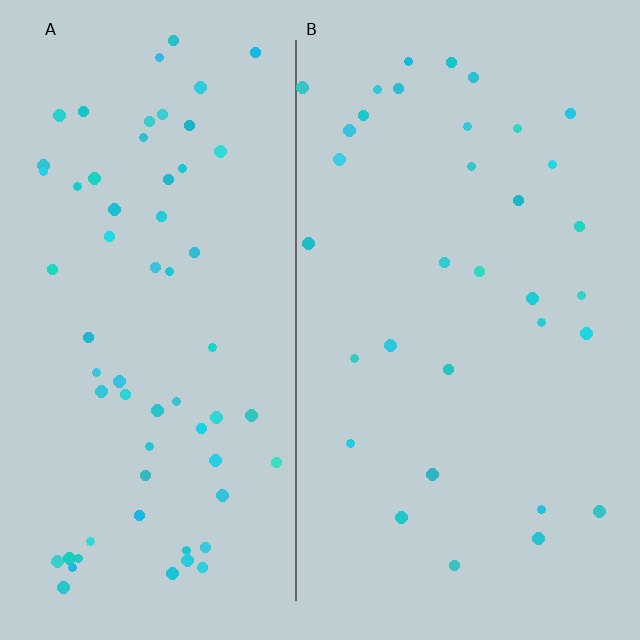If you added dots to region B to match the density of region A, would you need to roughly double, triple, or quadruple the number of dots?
Approximately double.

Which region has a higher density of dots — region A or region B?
A (the left).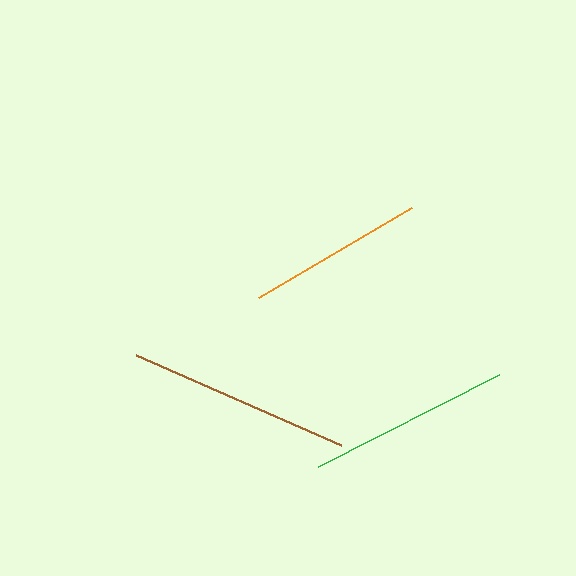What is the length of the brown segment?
The brown segment is approximately 225 pixels long.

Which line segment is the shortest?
The orange line is the shortest at approximately 177 pixels.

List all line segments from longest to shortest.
From longest to shortest: brown, green, orange.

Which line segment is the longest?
The brown line is the longest at approximately 225 pixels.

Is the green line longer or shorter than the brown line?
The brown line is longer than the green line.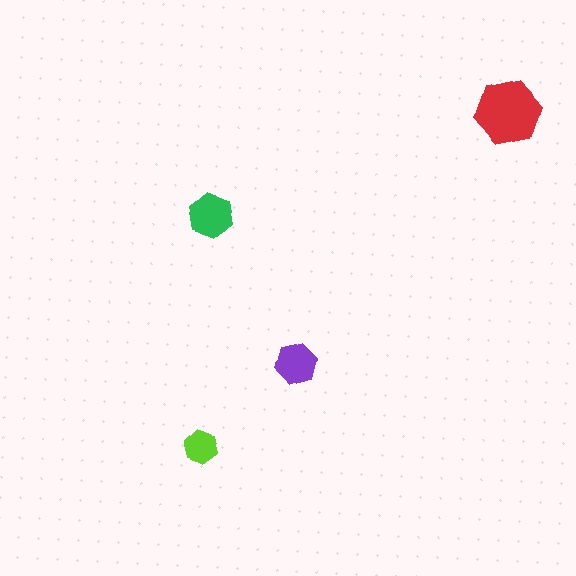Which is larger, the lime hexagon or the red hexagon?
The red one.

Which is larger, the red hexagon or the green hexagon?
The red one.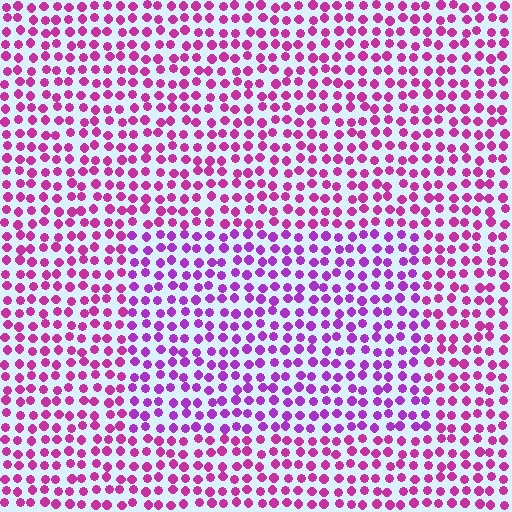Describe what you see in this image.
The image is filled with small magenta elements in a uniform arrangement. A rectangle-shaped region is visible where the elements are tinted to a slightly different hue, forming a subtle color boundary.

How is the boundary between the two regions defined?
The boundary is defined purely by a slight shift in hue (about 27 degrees). Spacing, size, and orientation are identical on both sides.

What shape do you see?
I see a rectangle.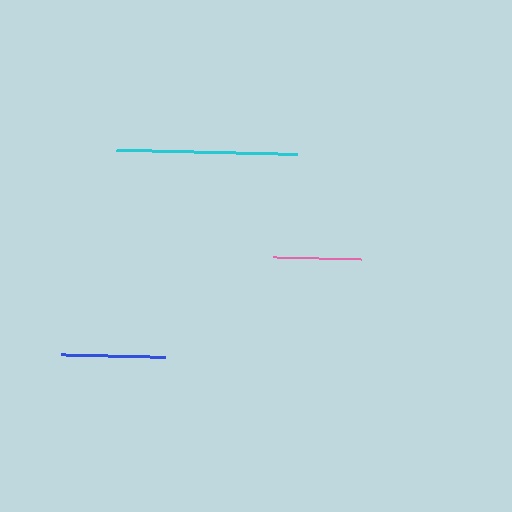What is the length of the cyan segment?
The cyan segment is approximately 180 pixels long.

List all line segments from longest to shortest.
From longest to shortest: cyan, blue, pink.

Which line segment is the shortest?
The pink line is the shortest at approximately 87 pixels.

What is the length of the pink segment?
The pink segment is approximately 87 pixels long.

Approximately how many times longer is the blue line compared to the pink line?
The blue line is approximately 1.2 times the length of the pink line.